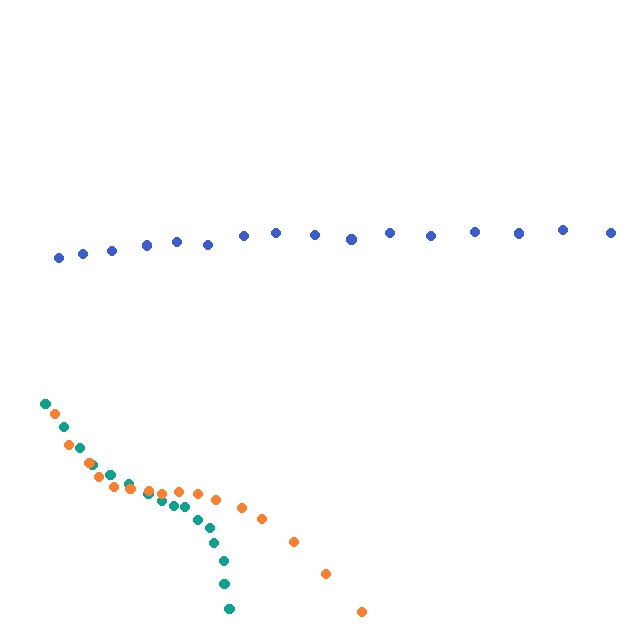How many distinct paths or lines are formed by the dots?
There are 3 distinct paths.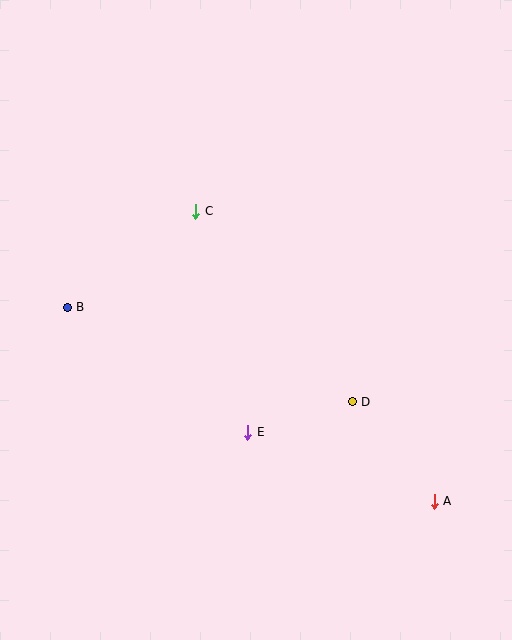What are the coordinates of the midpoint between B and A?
The midpoint between B and A is at (251, 404).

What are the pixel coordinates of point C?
Point C is at (196, 211).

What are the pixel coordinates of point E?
Point E is at (248, 432).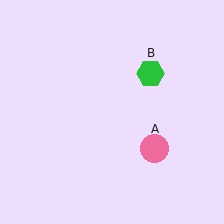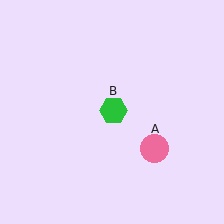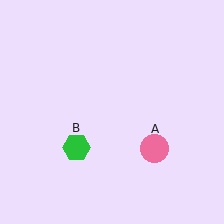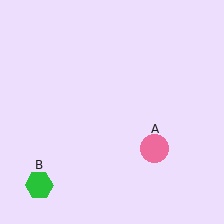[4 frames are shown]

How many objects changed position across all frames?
1 object changed position: green hexagon (object B).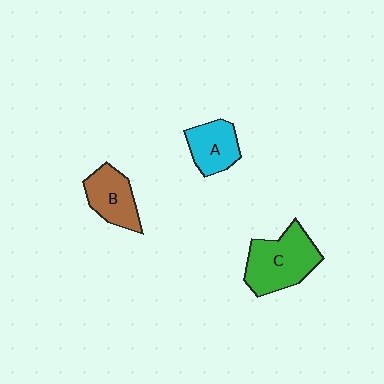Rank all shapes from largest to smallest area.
From largest to smallest: C (green), B (brown), A (cyan).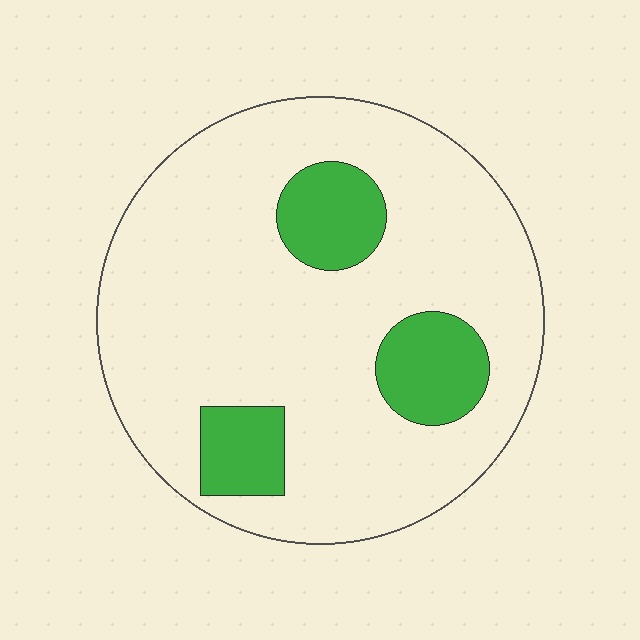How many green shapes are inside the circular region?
3.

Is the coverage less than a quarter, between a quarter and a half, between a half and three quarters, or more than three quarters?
Less than a quarter.